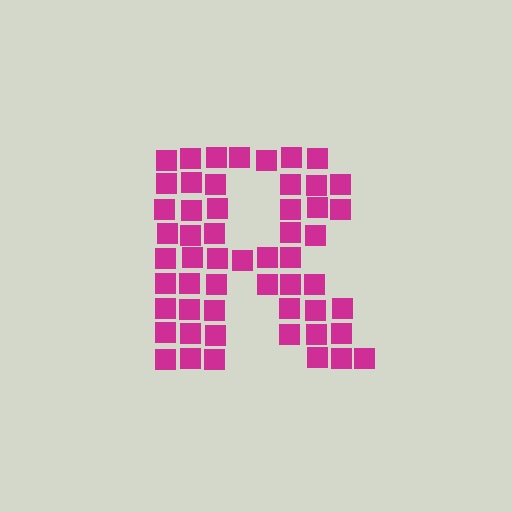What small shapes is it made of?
It is made of small squares.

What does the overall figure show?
The overall figure shows the letter R.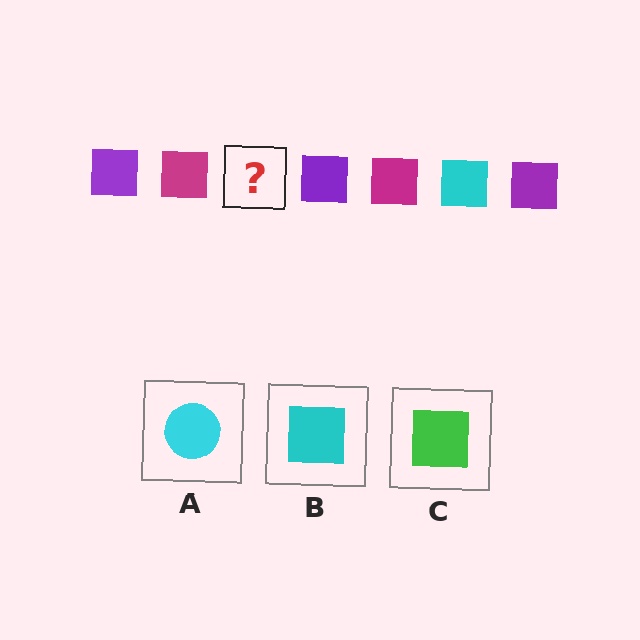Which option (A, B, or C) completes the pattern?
B.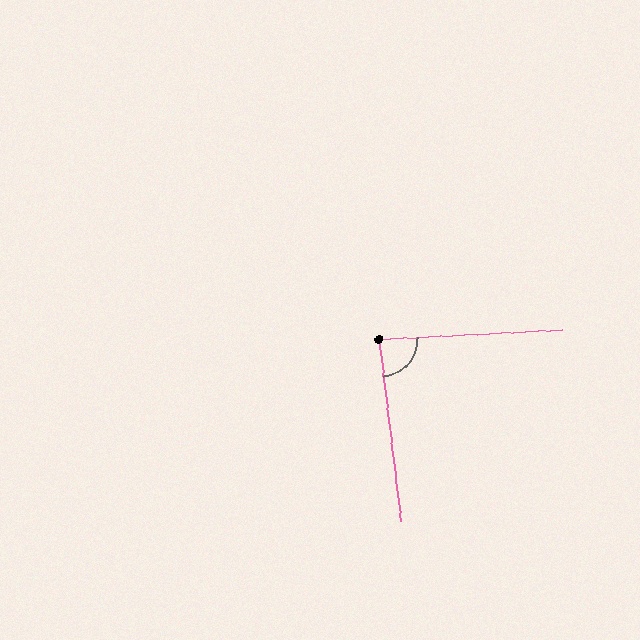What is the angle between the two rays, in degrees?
Approximately 87 degrees.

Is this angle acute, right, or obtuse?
It is approximately a right angle.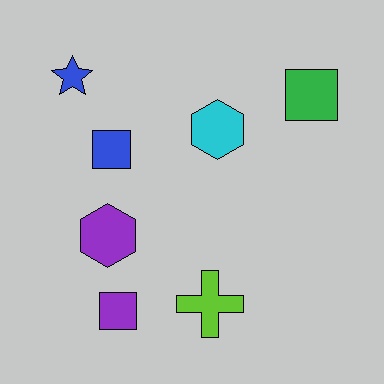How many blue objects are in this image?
There are 2 blue objects.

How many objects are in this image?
There are 7 objects.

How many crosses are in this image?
There is 1 cross.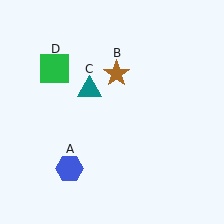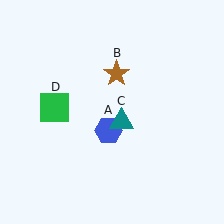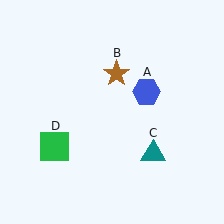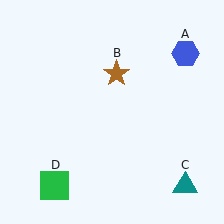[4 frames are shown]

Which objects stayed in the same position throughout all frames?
Brown star (object B) remained stationary.